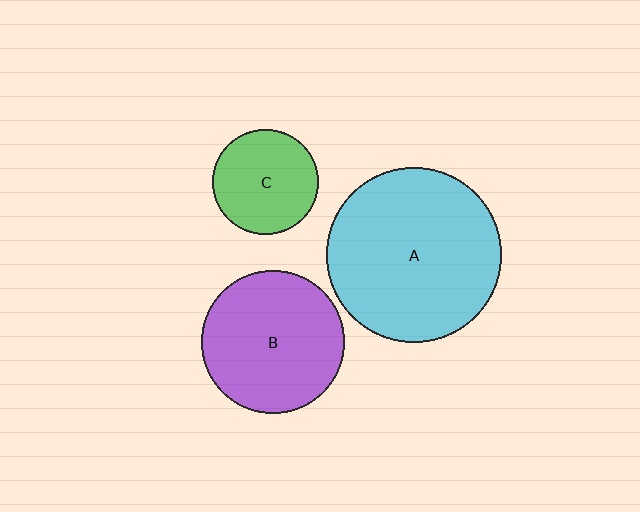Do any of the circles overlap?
No, none of the circles overlap.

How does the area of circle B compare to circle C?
Approximately 1.8 times.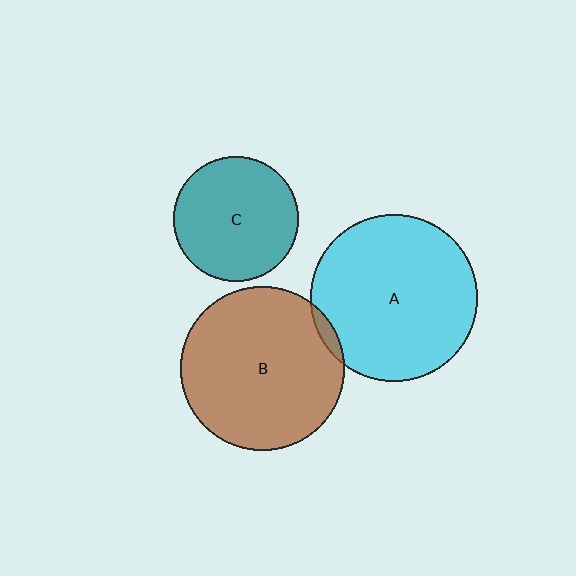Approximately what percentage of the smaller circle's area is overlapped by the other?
Approximately 5%.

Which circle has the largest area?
Circle A (cyan).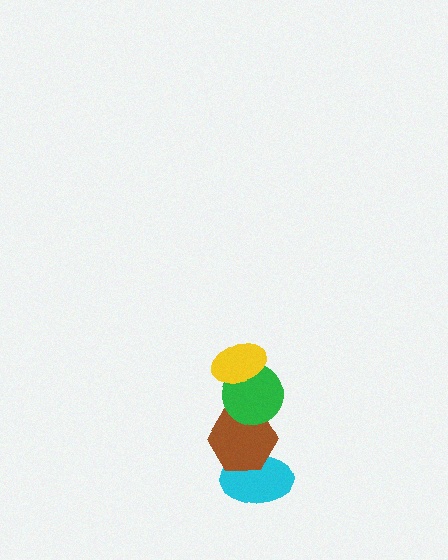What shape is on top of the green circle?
The yellow ellipse is on top of the green circle.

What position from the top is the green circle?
The green circle is 2nd from the top.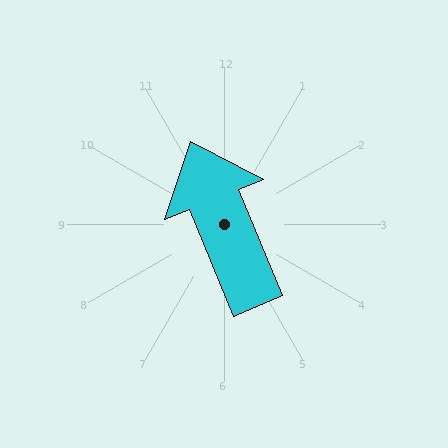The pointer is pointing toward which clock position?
Roughly 11 o'clock.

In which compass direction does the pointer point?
North.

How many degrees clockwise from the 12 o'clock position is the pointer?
Approximately 338 degrees.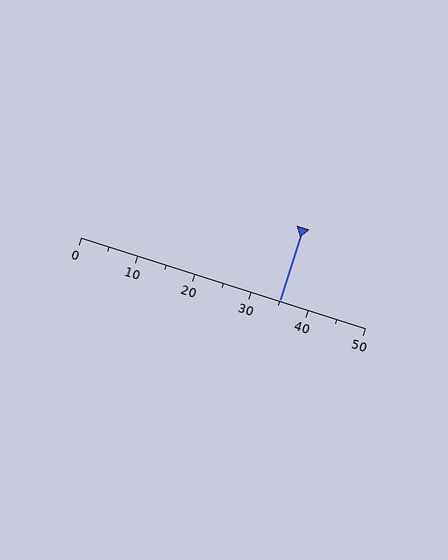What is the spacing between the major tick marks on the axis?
The major ticks are spaced 10 apart.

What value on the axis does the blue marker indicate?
The marker indicates approximately 35.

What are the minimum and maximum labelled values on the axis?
The axis runs from 0 to 50.